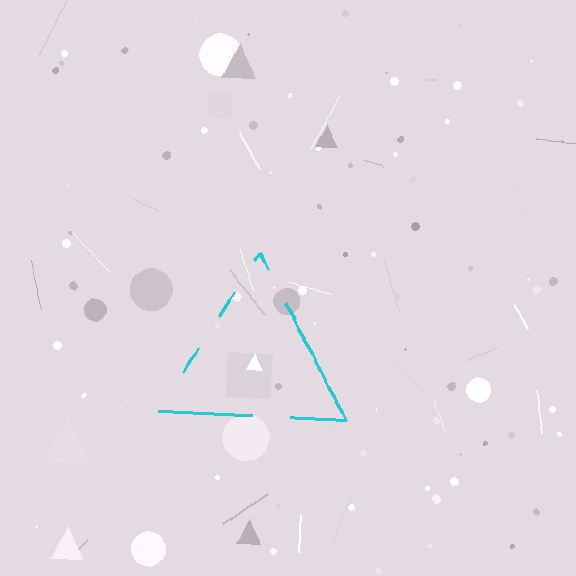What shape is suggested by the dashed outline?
The dashed outline suggests a triangle.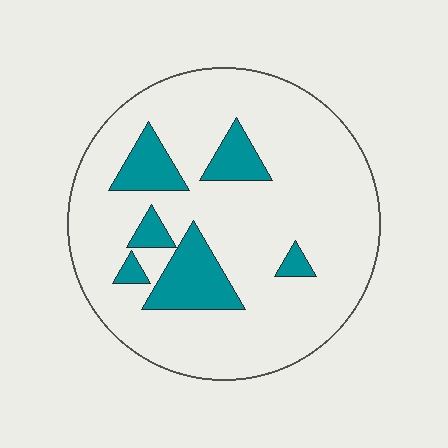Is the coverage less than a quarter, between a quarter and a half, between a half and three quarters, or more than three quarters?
Less than a quarter.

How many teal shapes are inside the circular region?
6.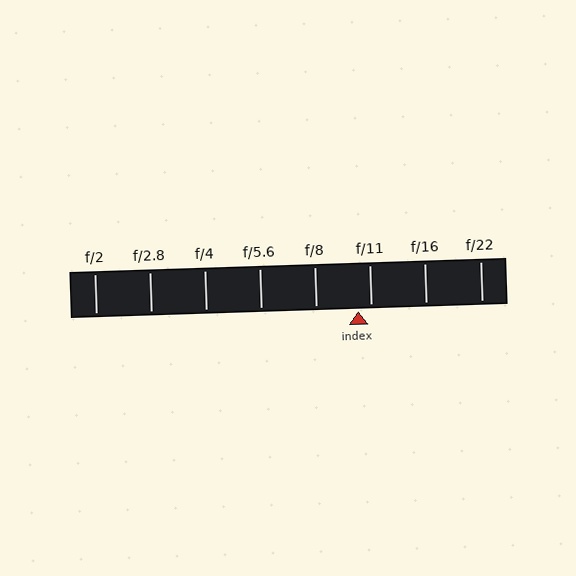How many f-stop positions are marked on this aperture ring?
There are 8 f-stop positions marked.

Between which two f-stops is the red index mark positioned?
The index mark is between f/8 and f/11.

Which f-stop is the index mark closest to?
The index mark is closest to f/11.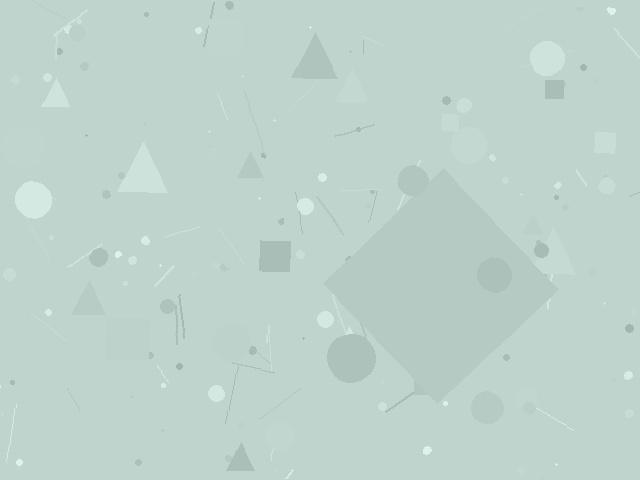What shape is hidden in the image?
A diamond is hidden in the image.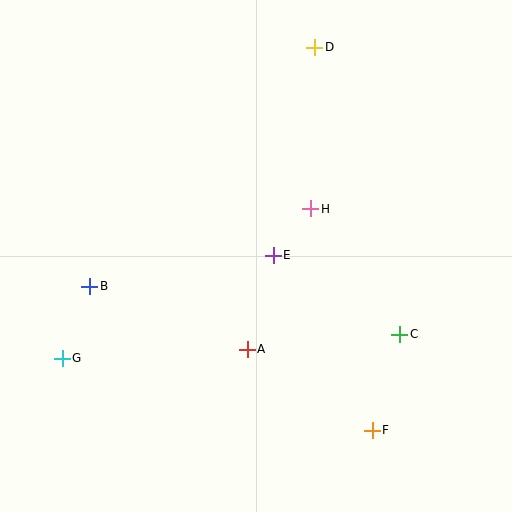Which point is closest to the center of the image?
Point E at (273, 255) is closest to the center.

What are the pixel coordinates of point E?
Point E is at (273, 255).